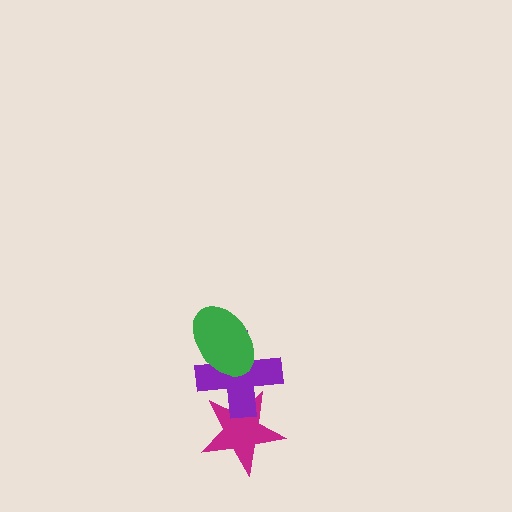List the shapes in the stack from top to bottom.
From top to bottom: the green ellipse, the purple cross, the magenta star.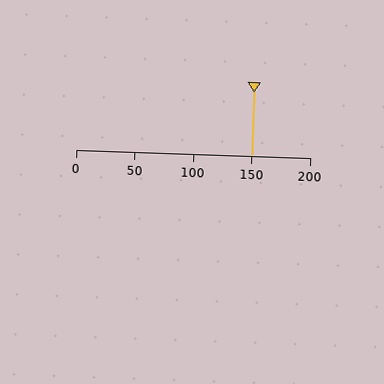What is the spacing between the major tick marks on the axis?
The major ticks are spaced 50 apart.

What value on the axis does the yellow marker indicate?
The marker indicates approximately 150.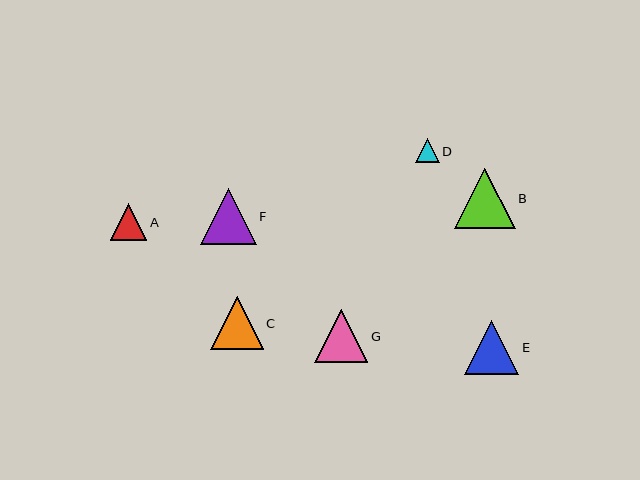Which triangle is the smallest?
Triangle D is the smallest with a size of approximately 24 pixels.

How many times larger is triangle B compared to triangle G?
Triangle B is approximately 1.1 times the size of triangle G.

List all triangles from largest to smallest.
From largest to smallest: B, F, E, G, C, A, D.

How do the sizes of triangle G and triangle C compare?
Triangle G and triangle C are approximately the same size.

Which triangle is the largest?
Triangle B is the largest with a size of approximately 60 pixels.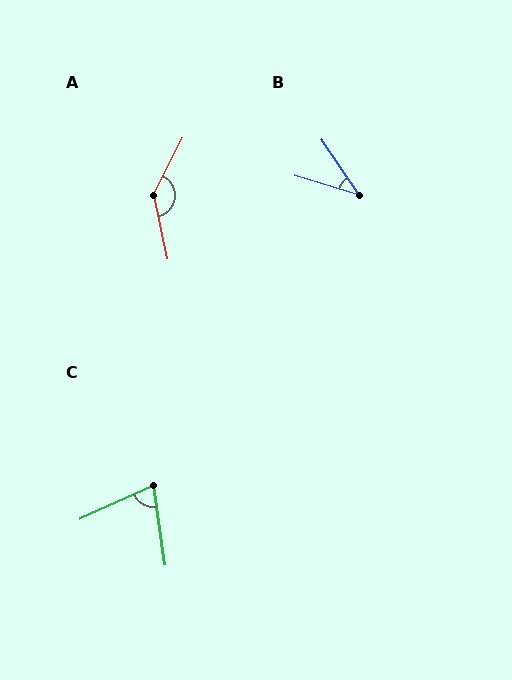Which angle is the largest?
A, at approximately 141 degrees.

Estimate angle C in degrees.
Approximately 74 degrees.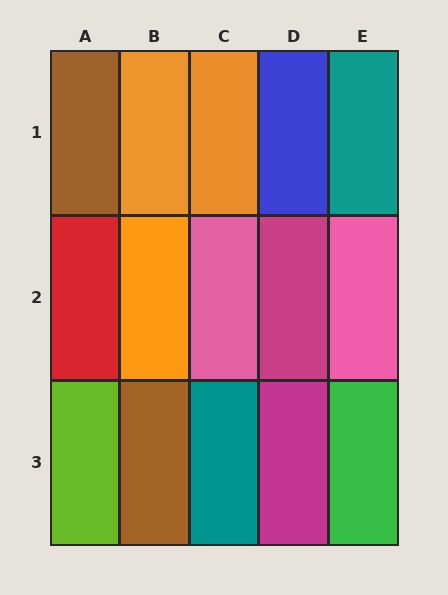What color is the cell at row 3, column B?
Brown.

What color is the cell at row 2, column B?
Orange.